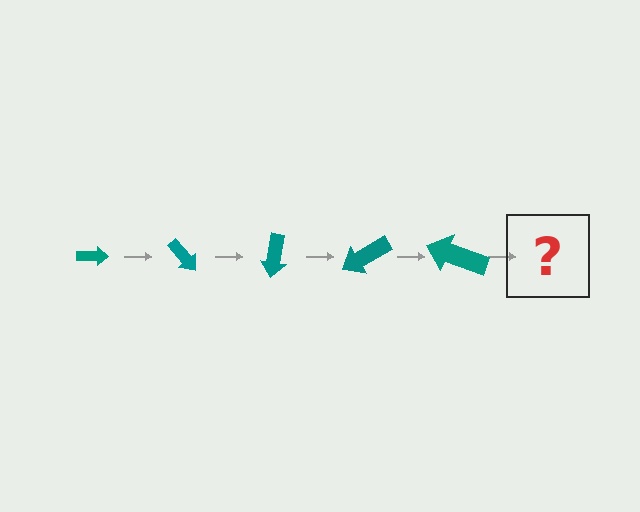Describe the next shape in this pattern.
It should be an arrow, larger than the previous one and rotated 250 degrees from the start.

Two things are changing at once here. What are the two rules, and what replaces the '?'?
The two rules are that the arrow grows larger each step and it rotates 50 degrees each step. The '?' should be an arrow, larger than the previous one and rotated 250 degrees from the start.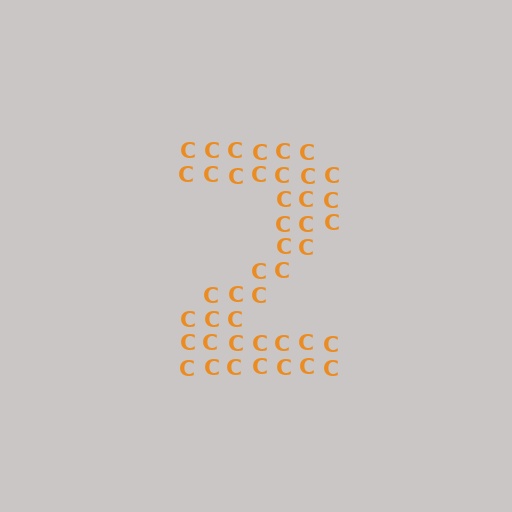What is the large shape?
The large shape is the digit 2.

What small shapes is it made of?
It is made of small letter C's.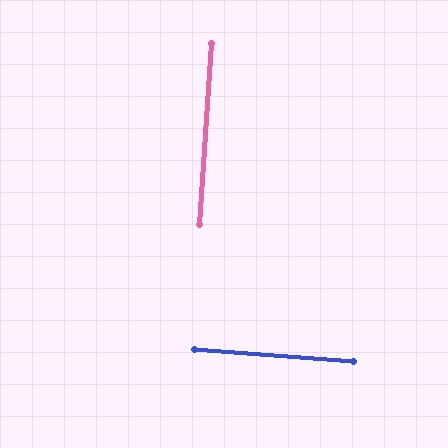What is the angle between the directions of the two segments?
Approximately 90 degrees.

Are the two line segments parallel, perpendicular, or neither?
Perpendicular — they meet at approximately 90°.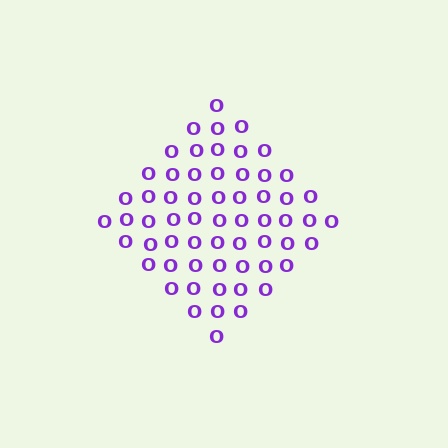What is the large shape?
The large shape is a diamond.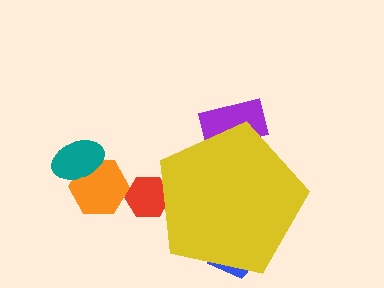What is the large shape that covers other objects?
A yellow pentagon.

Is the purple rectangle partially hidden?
Yes, the purple rectangle is partially hidden behind the yellow pentagon.